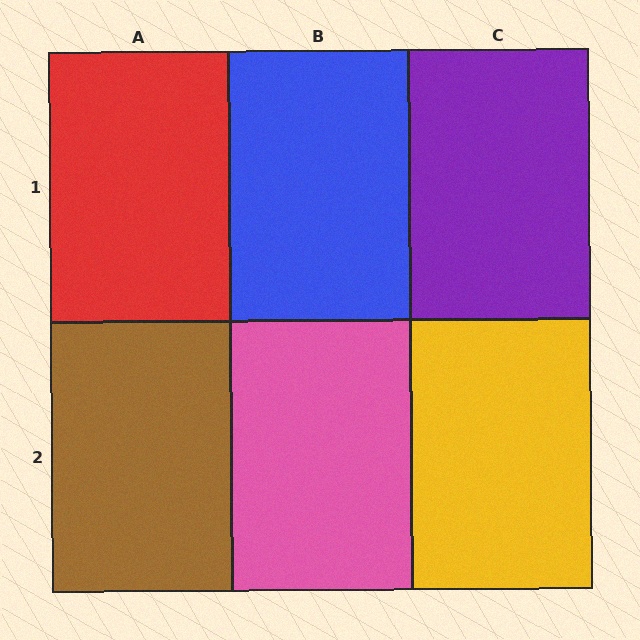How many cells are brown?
1 cell is brown.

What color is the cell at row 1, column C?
Purple.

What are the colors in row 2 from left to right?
Brown, pink, yellow.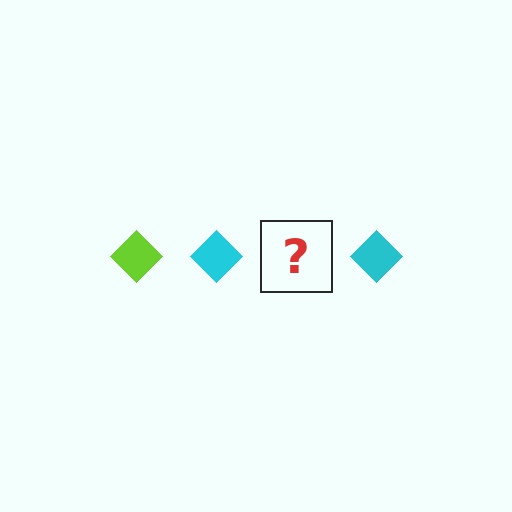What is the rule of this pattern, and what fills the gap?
The rule is that the pattern cycles through lime, cyan diamonds. The gap should be filled with a lime diamond.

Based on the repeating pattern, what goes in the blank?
The blank should be a lime diamond.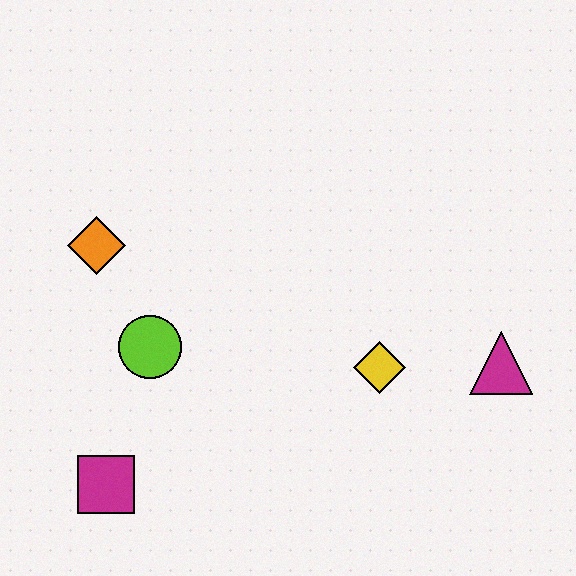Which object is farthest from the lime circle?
The magenta triangle is farthest from the lime circle.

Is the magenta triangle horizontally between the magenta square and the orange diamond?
No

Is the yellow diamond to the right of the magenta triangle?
No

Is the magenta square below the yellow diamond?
Yes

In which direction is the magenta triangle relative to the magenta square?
The magenta triangle is to the right of the magenta square.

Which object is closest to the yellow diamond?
The magenta triangle is closest to the yellow diamond.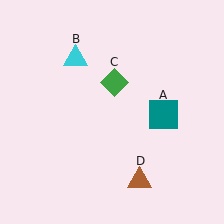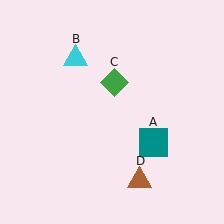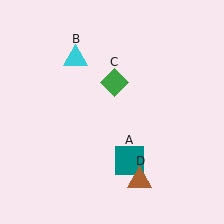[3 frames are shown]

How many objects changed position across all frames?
1 object changed position: teal square (object A).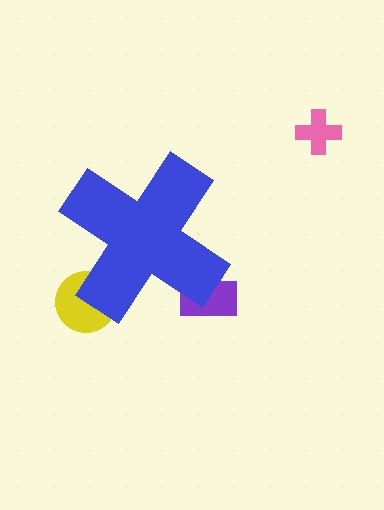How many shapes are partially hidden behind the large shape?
2 shapes are partially hidden.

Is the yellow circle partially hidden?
Yes, the yellow circle is partially hidden behind the blue cross.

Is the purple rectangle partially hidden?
Yes, the purple rectangle is partially hidden behind the blue cross.